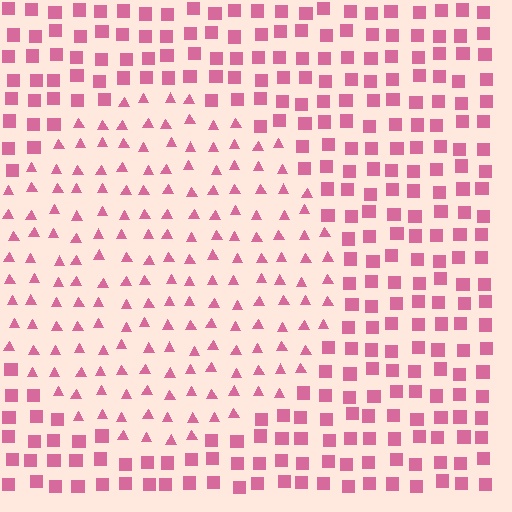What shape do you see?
I see a circle.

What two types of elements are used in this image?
The image uses triangles inside the circle region and squares outside it.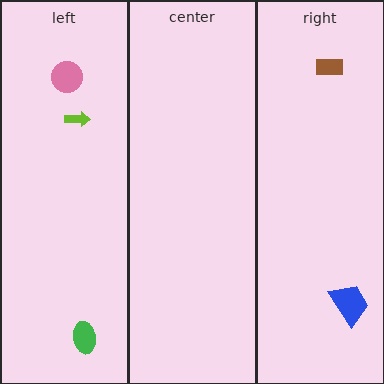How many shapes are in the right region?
2.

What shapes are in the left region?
The lime arrow, the green ellipse, the pink circle.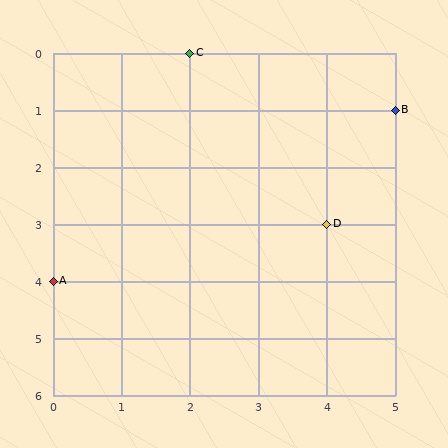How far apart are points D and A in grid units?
Points D and A are 4 columns and 1 row apart (about 4.1 grid units diagonally).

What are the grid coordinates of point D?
Point D is at grid coordinates (4, 3).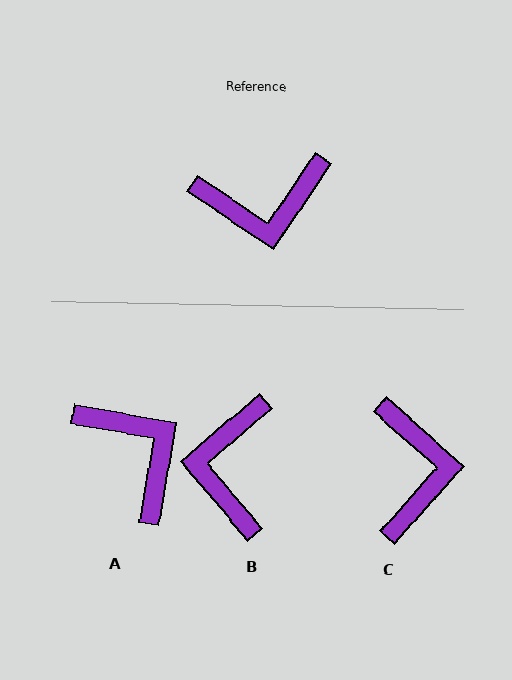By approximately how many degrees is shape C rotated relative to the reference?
Approximately 82 degrees counter-clockwise.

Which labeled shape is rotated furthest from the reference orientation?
A, about 114 degrees away.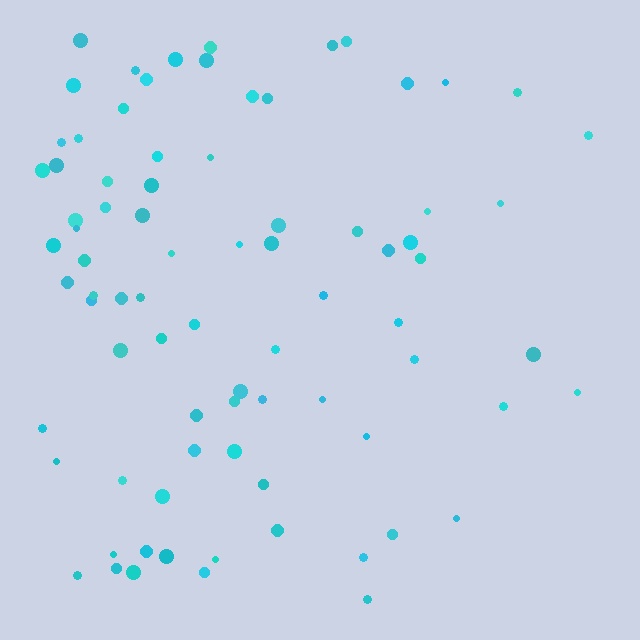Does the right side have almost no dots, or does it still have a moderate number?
Still a moderate number, just noticeably fewer than the left.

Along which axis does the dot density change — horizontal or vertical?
Horizontal.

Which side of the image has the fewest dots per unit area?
The right.